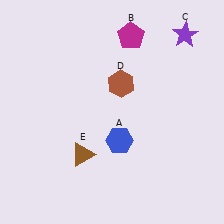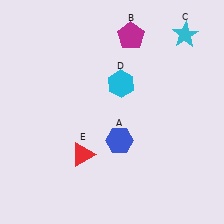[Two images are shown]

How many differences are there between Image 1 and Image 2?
There are 3 differences between the two images.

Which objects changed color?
C changed from purple to cyan. D changed from brown to cyan. E changed from brown to red.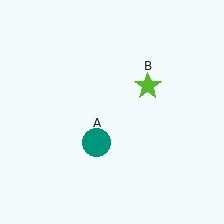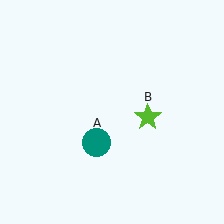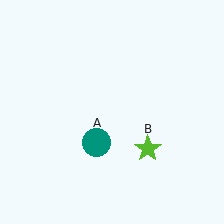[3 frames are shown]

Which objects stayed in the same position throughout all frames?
Teal circle (object A) remained stationary.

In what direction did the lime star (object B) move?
The lime star (object B) moved down.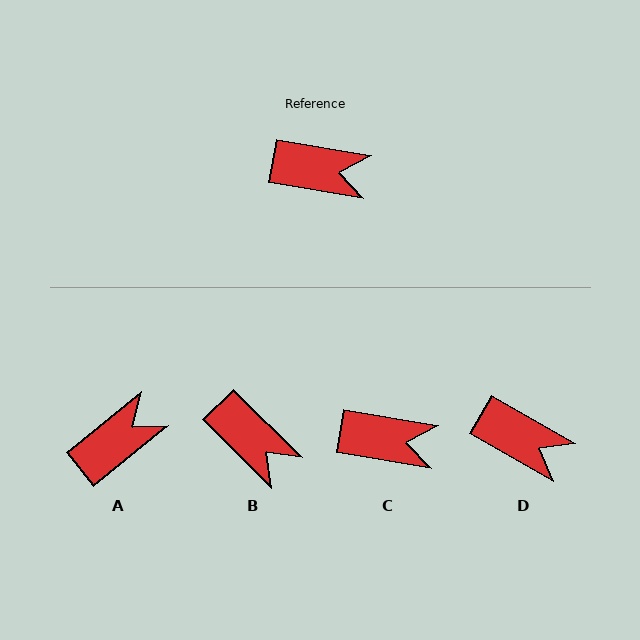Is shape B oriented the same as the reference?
No, it is off by about 35 degrees.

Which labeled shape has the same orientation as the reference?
C.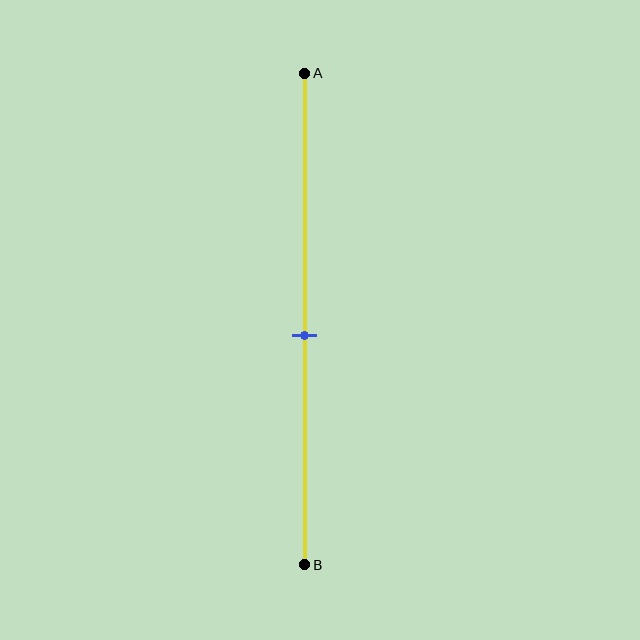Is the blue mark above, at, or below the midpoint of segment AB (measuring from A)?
The blue mark is below the midpoint of segment AB.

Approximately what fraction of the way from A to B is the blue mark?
The blue mark is approximately 55% of the way from A to B.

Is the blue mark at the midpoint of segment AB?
No, the mark is at about 55% from A, not at the 50% midpoint.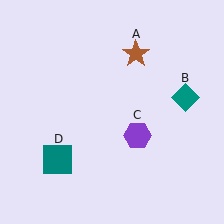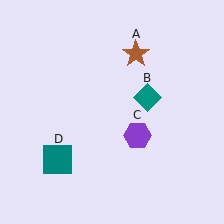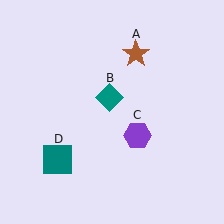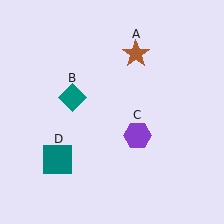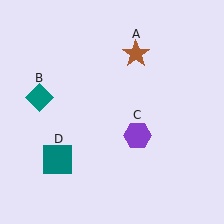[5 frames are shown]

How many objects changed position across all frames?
1 object changed position: teal diamond (object B).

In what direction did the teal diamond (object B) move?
The teal diamond (object B) moved left.